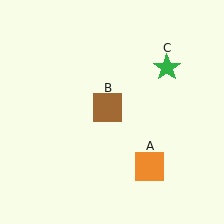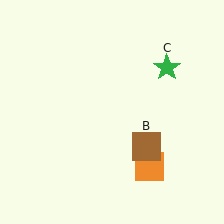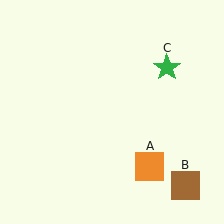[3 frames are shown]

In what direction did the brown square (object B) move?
The brown square (object B) moved down and to the right.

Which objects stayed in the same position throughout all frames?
Orange square (object A) and green star (object C) remained stationary.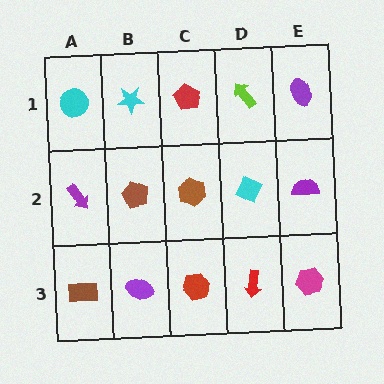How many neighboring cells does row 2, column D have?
4.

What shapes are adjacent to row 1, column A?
A purple arrow (row 2, column A), a cyan star (row 1, column B).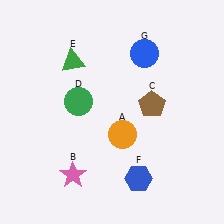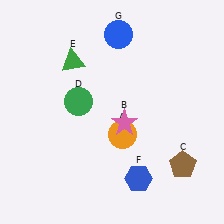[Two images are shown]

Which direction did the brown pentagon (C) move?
The brown pentagon (C) moved down.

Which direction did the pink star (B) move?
The pink star (B) moved up.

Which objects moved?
The objects that moved are: the pink star (B), the brown pentagon (C), the blue circle (G).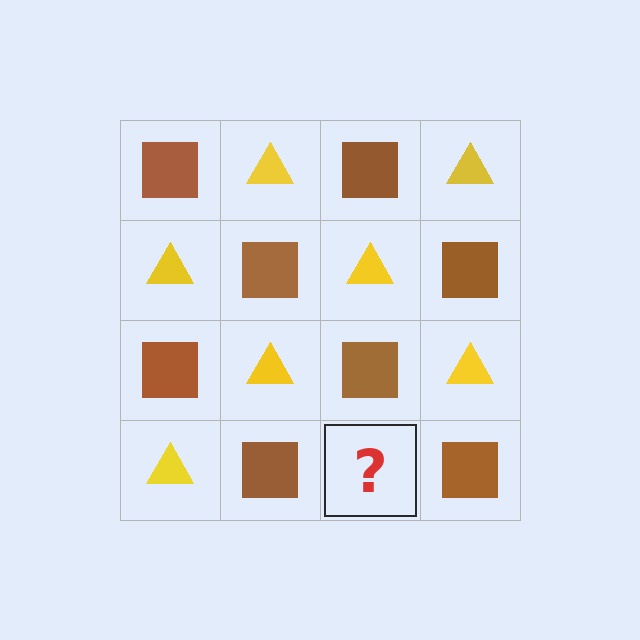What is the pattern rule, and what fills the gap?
The rule is that it alternates brown square and yellow triangle in a checkerboard pattern. The gap should be filled with a yellow triangle.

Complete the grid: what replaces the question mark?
The question mark should be replaced with a yellow triangle.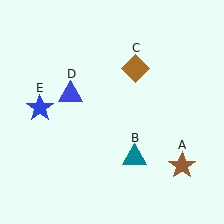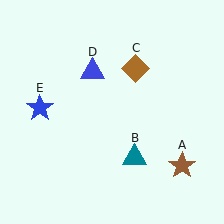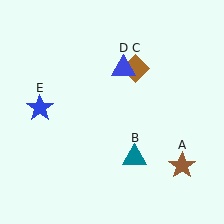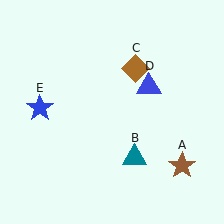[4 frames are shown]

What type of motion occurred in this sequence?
The blue triangle (object D) rotated clockwise around the center of the scene.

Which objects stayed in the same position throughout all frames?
Brown star (object A) and teal triangle (object B) and brown diamond (object C) and blue star (object E) remained stationary.